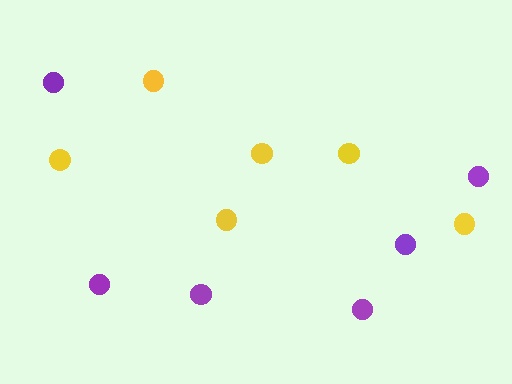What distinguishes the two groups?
There are 2 groups: one group of purple circles (6) and one group of yellow circles (6).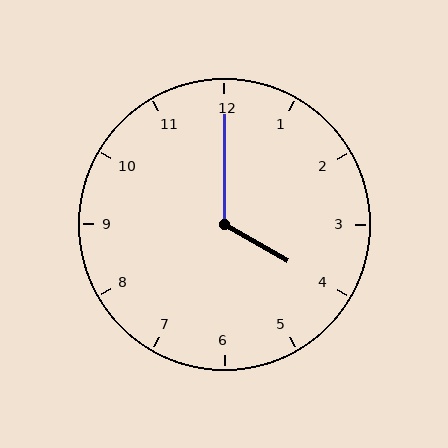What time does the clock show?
4:00.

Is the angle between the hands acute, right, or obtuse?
It is obtuse.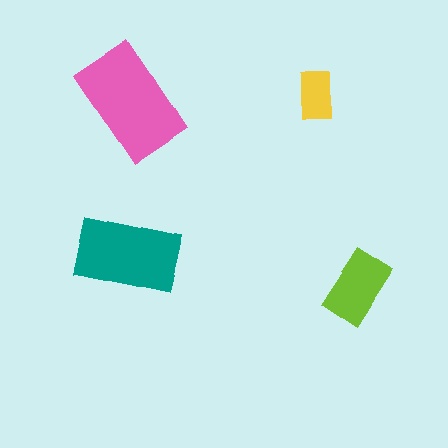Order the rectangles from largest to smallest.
the pink one, the teal one, the lime one, the yellow one.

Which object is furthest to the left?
The teal rectangle is leftmost.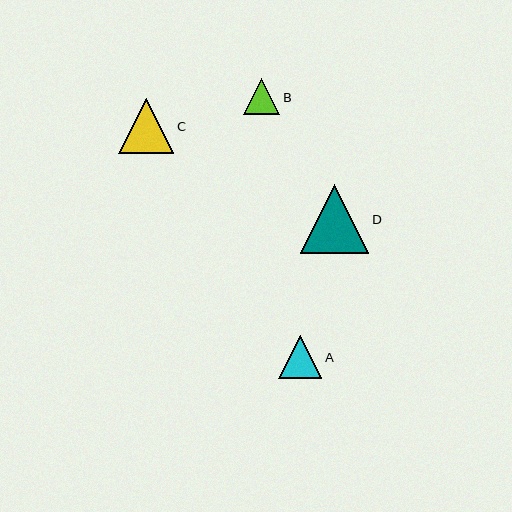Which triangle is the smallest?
Triangle B is the smallest with a size of approximately 36 pixels.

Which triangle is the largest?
Triangle D is the largest with a size of approximately 69 pixels.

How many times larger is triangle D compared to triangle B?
Triangle D is approximately 1.9 times the size of triangle B.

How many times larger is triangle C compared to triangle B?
Triangle C is approximately 1.5 times the size of triangle B.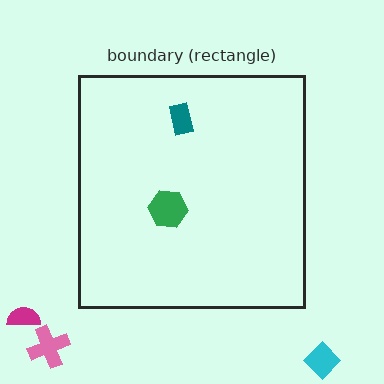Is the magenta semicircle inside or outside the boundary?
Outside.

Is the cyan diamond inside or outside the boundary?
Outside.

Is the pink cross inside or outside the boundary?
Outside.